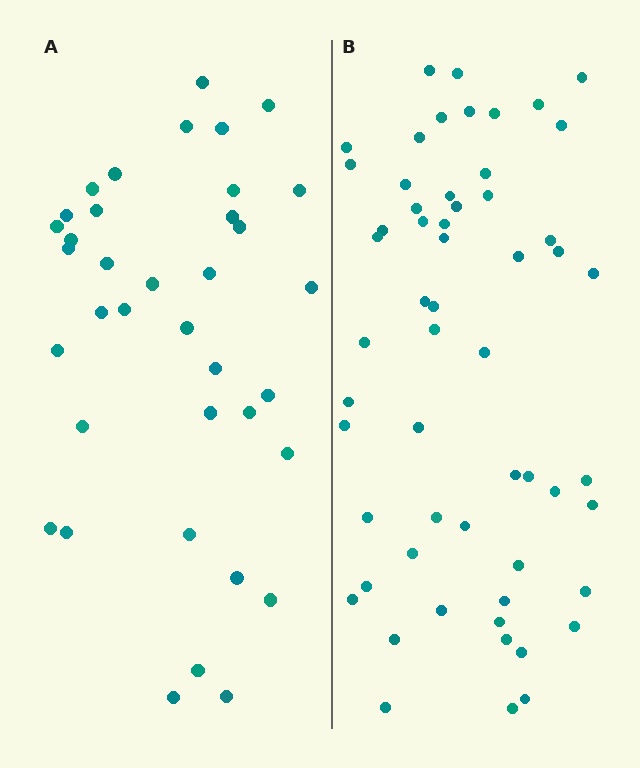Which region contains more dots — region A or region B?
Region B (the right region) has more dots.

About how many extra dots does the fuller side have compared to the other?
Region B has approximately 20 more dots than region A.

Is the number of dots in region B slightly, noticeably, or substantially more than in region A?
Region B has substantially more. The ratio is roughly 1.5 to 1.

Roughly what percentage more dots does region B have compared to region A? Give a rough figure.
About 55% more.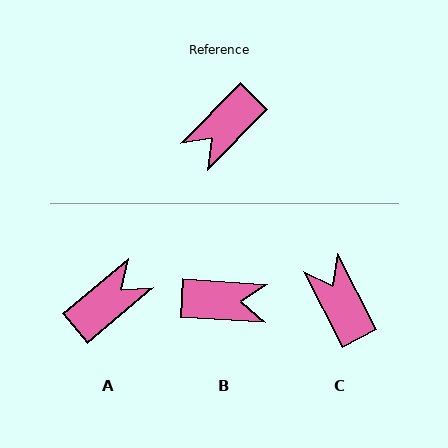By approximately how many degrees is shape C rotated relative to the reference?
Approximately 108 degrees clockwise.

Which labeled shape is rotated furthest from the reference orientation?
A, about 175 degrees away.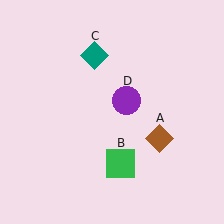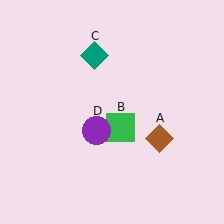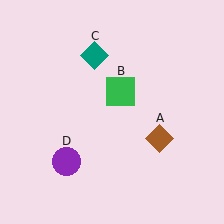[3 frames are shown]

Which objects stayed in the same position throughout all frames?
Brown diamond (object A) and teal diamond (object C) remained stationary.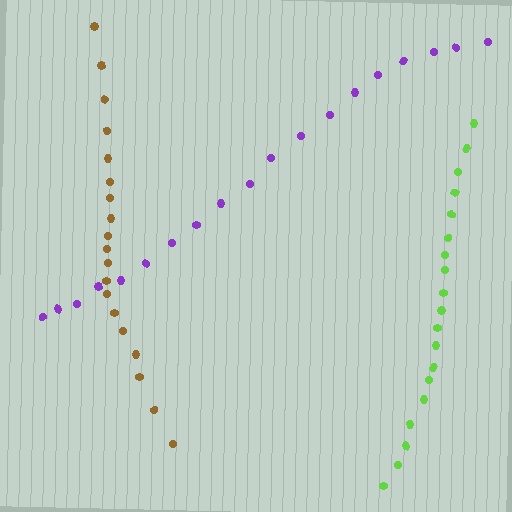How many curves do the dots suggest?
There are 3 distinct paths.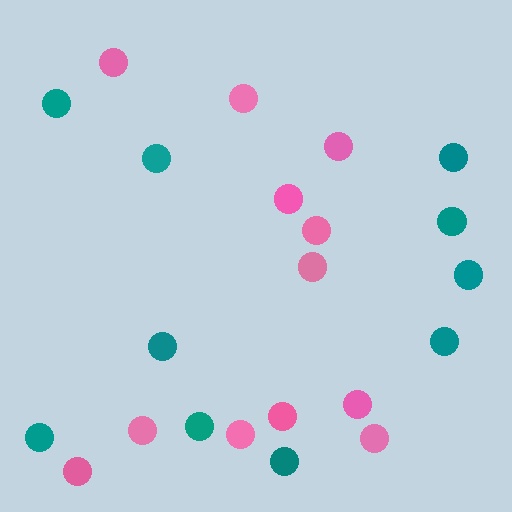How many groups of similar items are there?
There are 2 groups: one group of teal circles (10) and one group of pink circles (12).